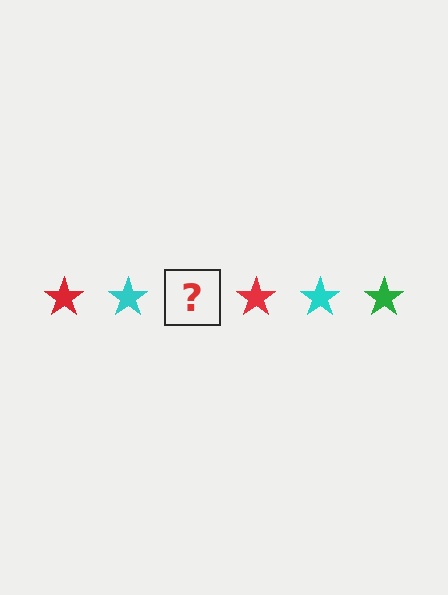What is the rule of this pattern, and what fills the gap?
The rule is that the pattern cycles through red, cyan, green stars. The gap should be filled with a green star.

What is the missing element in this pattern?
The missing element is a green star.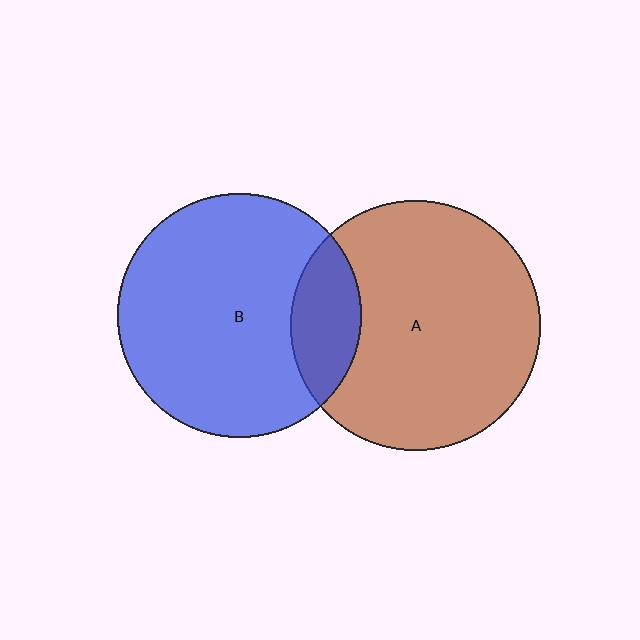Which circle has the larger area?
Circle A (brown).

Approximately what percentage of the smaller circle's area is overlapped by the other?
Approximately 20%.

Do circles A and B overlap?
Yes.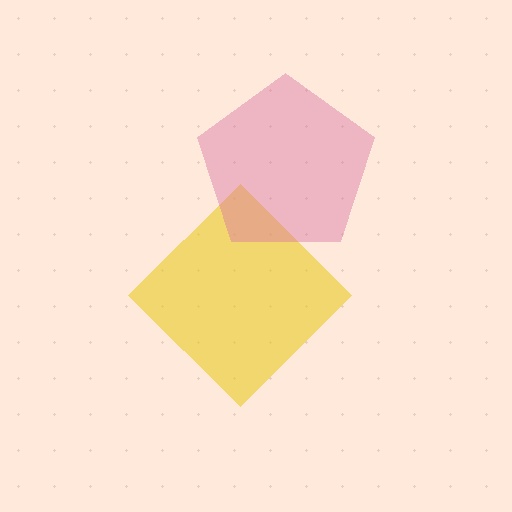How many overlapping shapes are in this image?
There are 2 overlapping shapes in the image.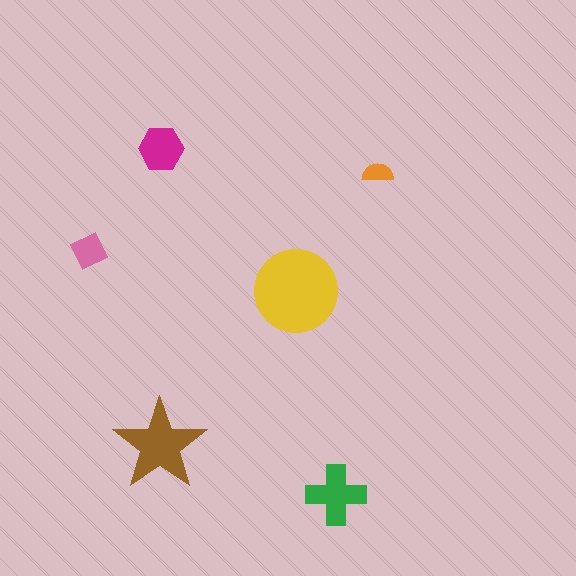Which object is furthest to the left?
The pink diamond is leftmost.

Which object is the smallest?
The orange semicircle.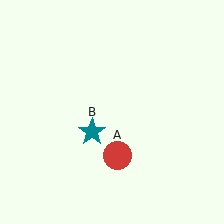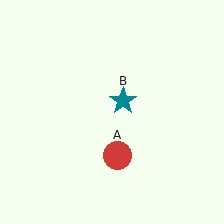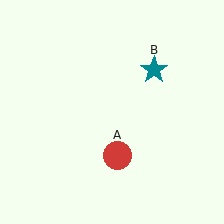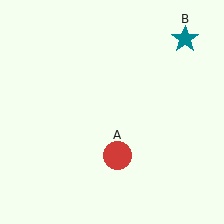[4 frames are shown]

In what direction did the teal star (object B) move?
The teal star (object B) moved up and to the right.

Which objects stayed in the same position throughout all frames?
Red circle (object A) remained stationary.